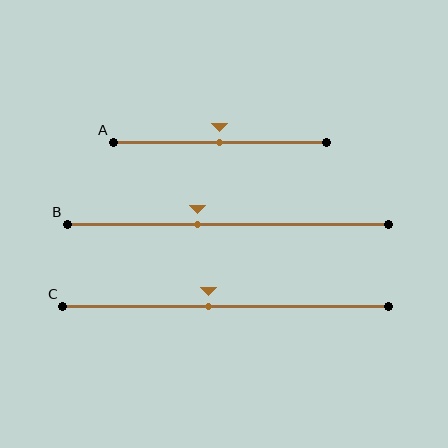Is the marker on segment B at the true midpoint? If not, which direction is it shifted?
No, the marker on segment B is shifted to the left by about 10% of the segment length.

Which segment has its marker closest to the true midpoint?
Segment A has its marker closest to the true midpoint.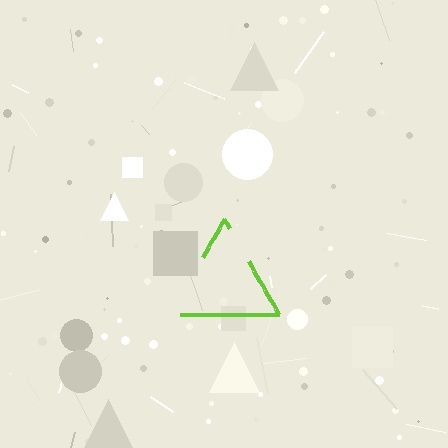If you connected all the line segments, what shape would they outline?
They would outline a triangle.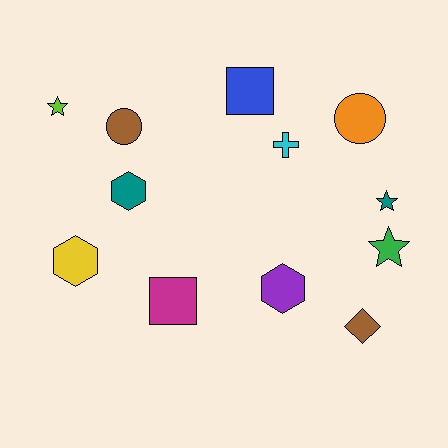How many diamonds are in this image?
There is 1 diamond.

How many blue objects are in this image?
There is 1 blue object.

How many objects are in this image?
There are 12 objects.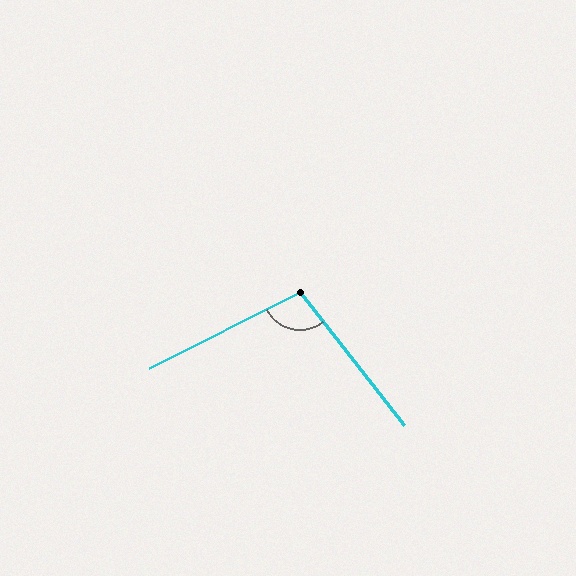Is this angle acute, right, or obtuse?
It is obtuse.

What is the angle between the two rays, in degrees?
Approximately 101 degrees.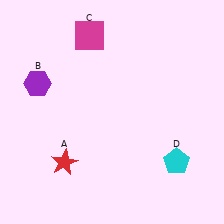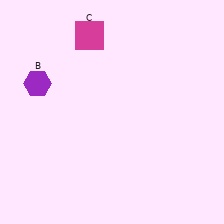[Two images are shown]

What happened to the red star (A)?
The red star (A) was removed in Image 2. It was in the bottom-left area of Image 1.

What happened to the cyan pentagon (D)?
The cyan pentagon (D) was removed in Image 2. It was in the bottom-right area of Image 1.